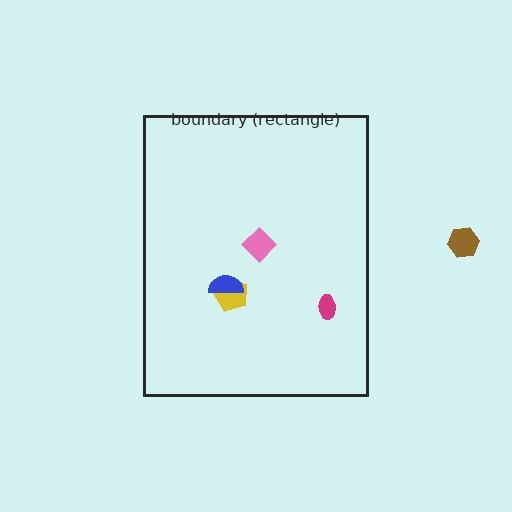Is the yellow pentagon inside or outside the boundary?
Inside.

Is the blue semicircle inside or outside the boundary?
Inside.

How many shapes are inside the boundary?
4 inside, 1 outside.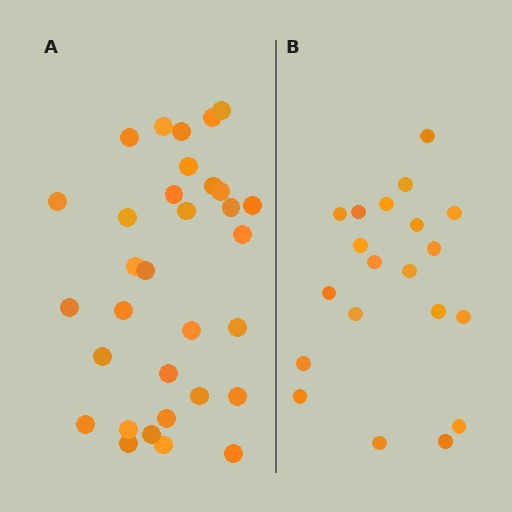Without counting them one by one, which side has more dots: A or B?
Region A (the left region) has more dots.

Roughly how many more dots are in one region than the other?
Region A has roughly 12 or so more dots than region B.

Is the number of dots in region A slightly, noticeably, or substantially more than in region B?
Region A has substantially more. The ratio is roughly 1.6 to 1.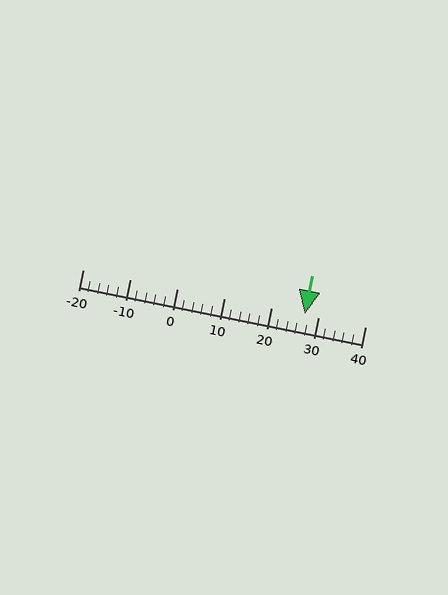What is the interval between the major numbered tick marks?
The major tick marks are spaced 10 units apart.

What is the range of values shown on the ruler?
The ruler shows values from -20 to 40.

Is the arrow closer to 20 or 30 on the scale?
The arrow is closer to 30.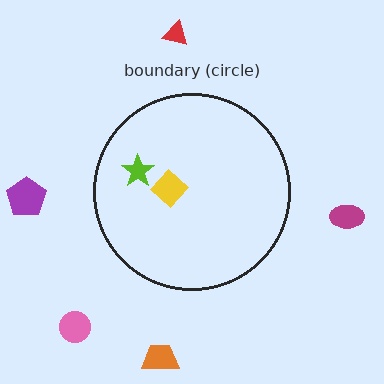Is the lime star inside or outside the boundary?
Inside.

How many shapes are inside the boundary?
2 inside, 5 outside.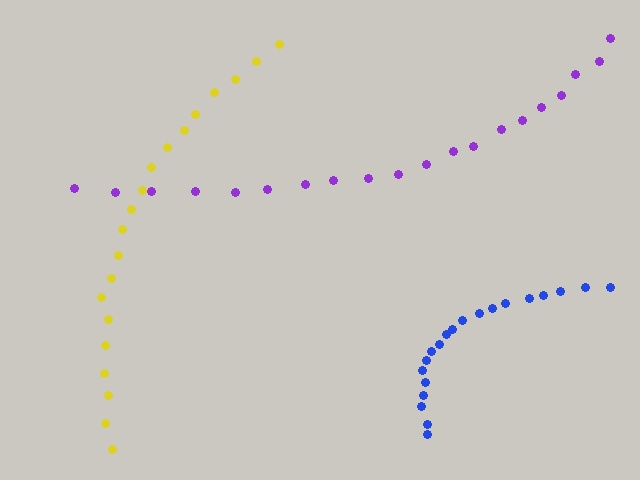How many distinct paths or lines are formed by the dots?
There are 3 distinct paths.